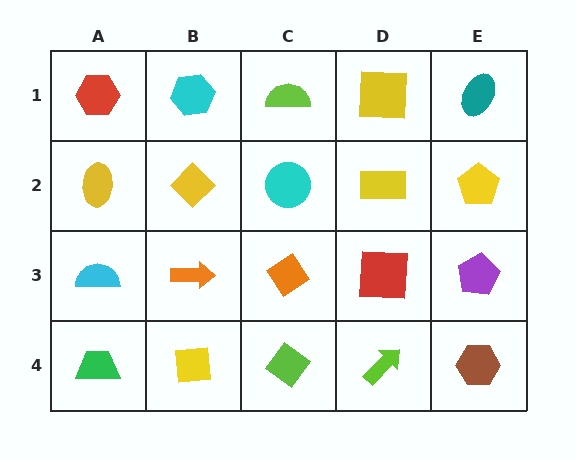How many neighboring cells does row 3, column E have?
3.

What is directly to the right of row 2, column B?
A cyan circle.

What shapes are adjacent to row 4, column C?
An orange diamond (row 3, column C), a yellow square (row 4, column B), a lime arrow (row 4, column D).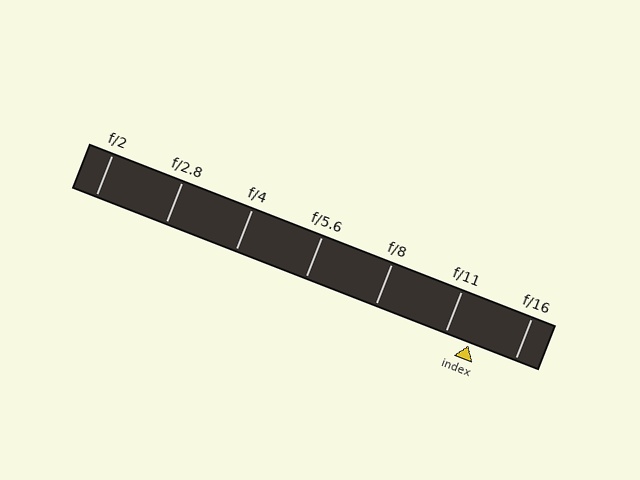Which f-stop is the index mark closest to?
The index mark is closest to f/11.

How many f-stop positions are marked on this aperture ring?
There are 7 f-stop positions marked.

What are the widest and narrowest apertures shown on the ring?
The widest aperture shown is f/2 and the narrowest is f/16.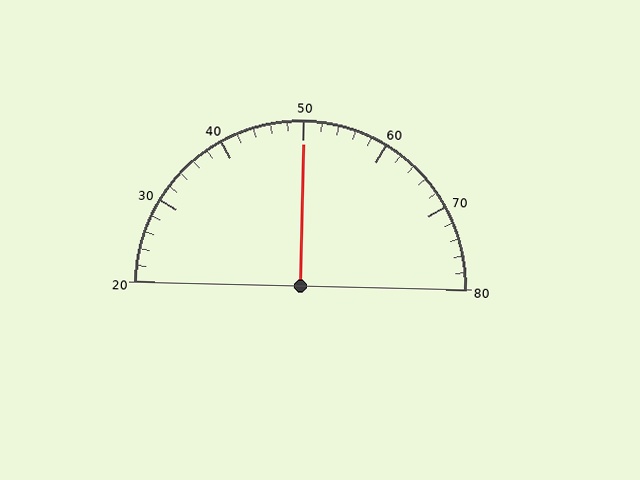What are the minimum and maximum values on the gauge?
The gauge ranges from 20 to 80.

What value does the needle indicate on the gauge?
The needle indicates approximately 50.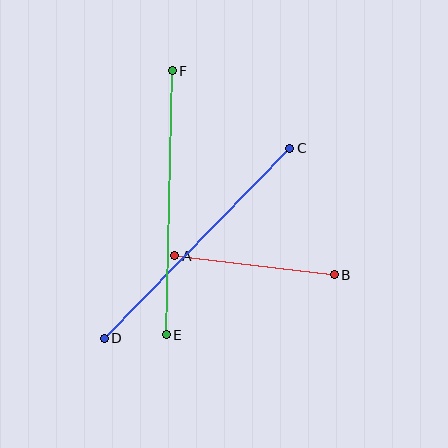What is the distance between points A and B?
The distance is approximately 160 pixels.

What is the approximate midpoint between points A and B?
The midpoint is at approximately (255, 265) pixels.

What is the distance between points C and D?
The distance is approximately 266 pixels.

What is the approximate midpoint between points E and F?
The midpoint is at approximately (169, 203) pixels.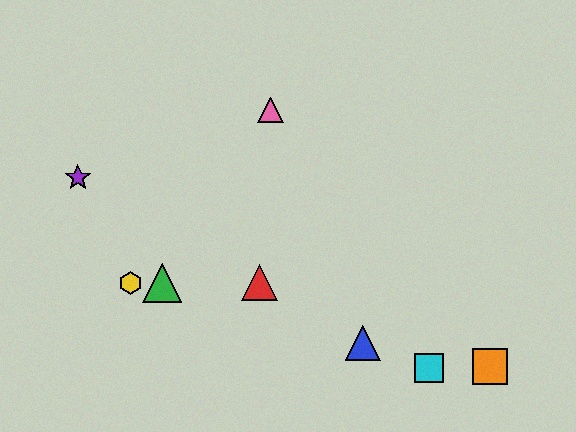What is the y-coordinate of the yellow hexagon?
The yellow hexagon is at y≈283.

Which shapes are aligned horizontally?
The red triangle, the green triangle, the yellow hexagon are aligned horizontally.